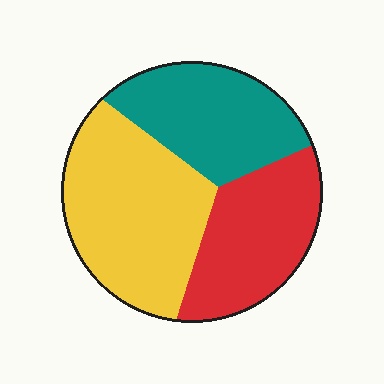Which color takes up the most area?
Yellow, at roughly 40%.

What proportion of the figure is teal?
Teal covers roughly 30% of the figure.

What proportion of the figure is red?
Red covers about 30% of the figure.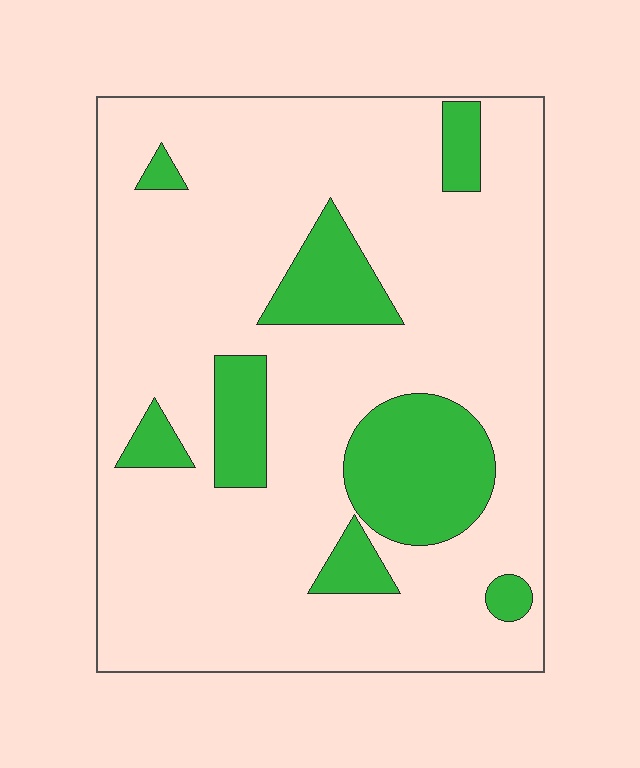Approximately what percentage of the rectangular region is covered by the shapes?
Approximately 20%.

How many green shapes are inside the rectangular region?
8.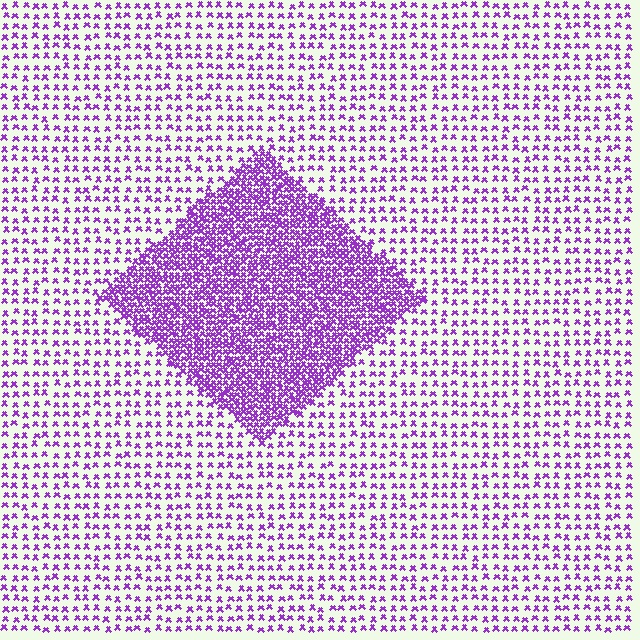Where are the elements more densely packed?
The elements are more densely packed inside the diamond boundary.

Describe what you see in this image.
The image contains small purple elements arranged at two different densities. A diamond-shaped region is visible where the elements are more densely packed than the surrounding area.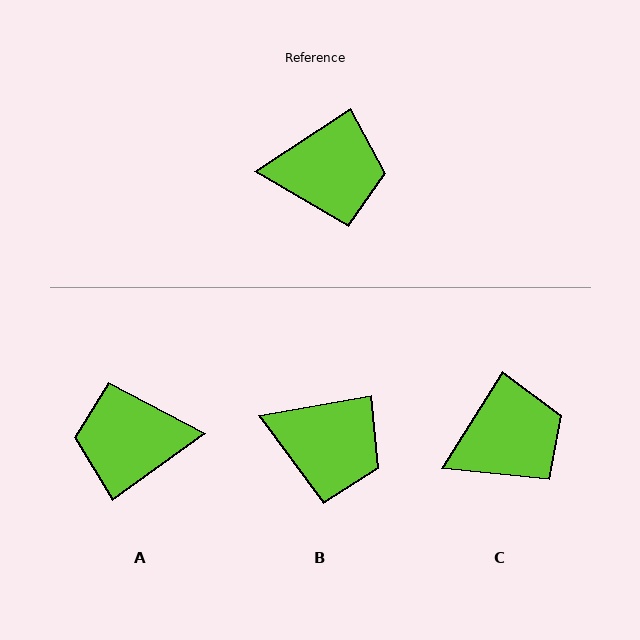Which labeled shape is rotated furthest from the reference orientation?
A, about 177 degrees away.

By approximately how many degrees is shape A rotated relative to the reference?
Approximately 177 degrees clockwise.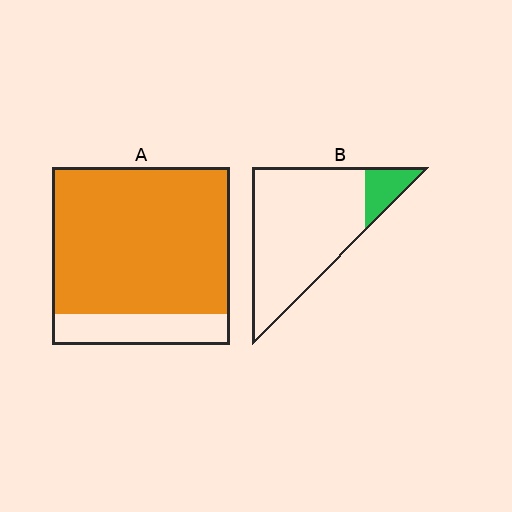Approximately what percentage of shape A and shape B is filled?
A is approximately 85% and B is approximately 15%.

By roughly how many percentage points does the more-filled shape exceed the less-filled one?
By roughly 70 percentage points (A over B).